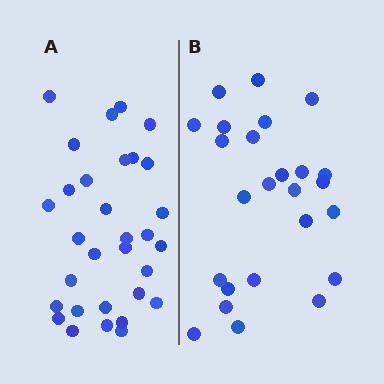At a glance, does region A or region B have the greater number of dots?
Region A (the left region) has more dots.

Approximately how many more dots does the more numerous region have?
Region A has about 6 more dots than region B.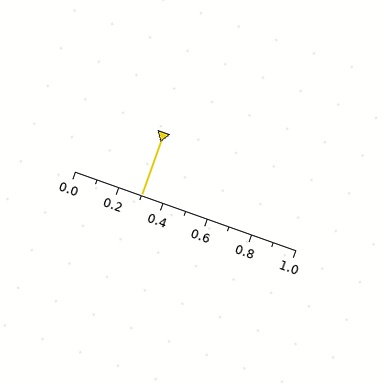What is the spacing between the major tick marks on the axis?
The major ticks are spaced 0.2 apart.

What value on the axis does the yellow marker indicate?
The marker indicates approximately 0.3.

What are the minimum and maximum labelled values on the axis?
The axis runs from 0.0 to 1.0.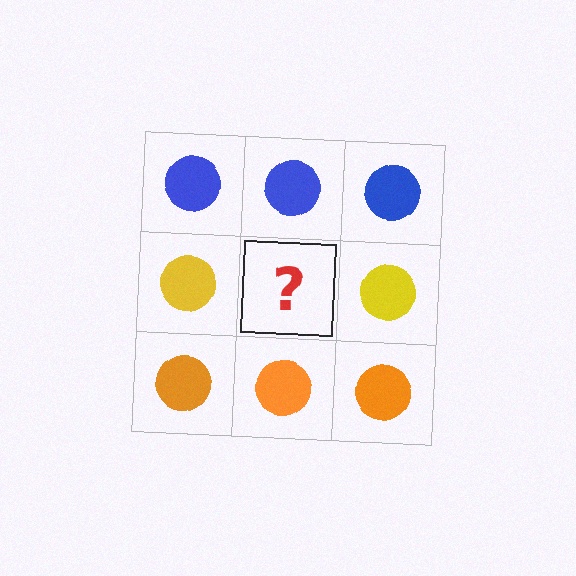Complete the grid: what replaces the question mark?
The question mark should be replaced with a yellow circle.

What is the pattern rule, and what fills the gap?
The rule is that each row has a consistent color. The gap should be filled with a yellow circle.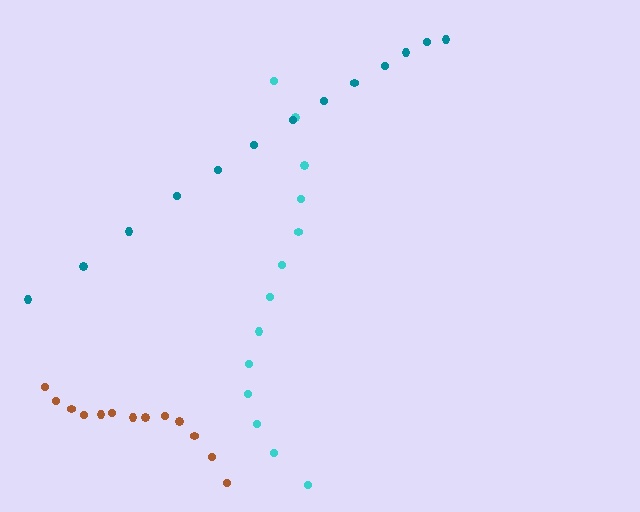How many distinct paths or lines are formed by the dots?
There are 3 distinct paths.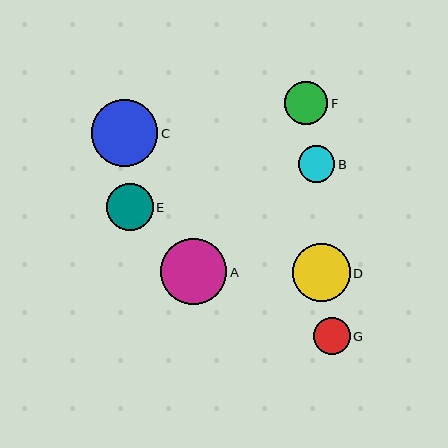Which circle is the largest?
Circle C is the largest with a size of approximately 66 pixels.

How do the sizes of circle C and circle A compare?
Circle C and circle A are approximately the same size.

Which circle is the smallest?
Circle G is the smallest with a size of approximately 37 pixels.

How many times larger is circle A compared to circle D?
Circle A is approximately 1.1 times the size of circle D.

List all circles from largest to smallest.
From largest to smallest: C, A, D, E, F, B, G.